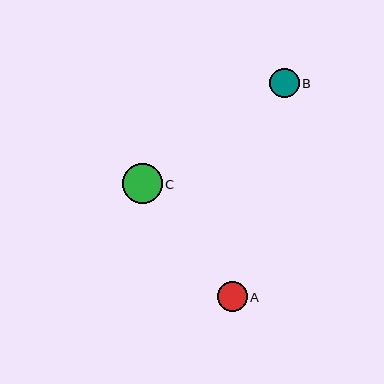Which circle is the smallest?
Circle B is the smallest with a size of approximately 29 pixels.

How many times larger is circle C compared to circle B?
Circle C is approximately 1.3 times the size of circle B.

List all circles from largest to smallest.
From largest to smallest: C, A, B.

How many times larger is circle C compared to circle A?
Circle C is approximately 1.3 times the size of circle A.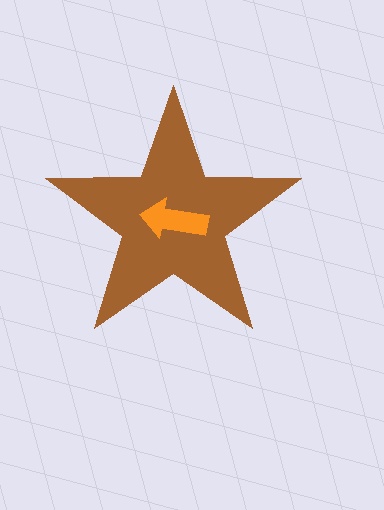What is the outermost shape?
The brown star.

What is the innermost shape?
The orange arrow.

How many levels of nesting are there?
2.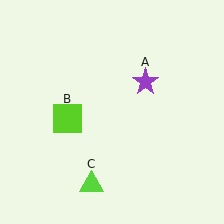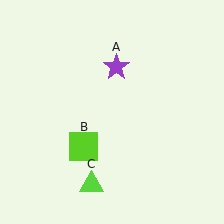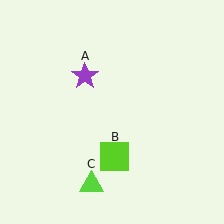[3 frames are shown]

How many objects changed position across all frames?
2 objects changed position: purple star (object A), lime square (object B).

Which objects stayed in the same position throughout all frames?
Lime triangle (object C) remained stationary.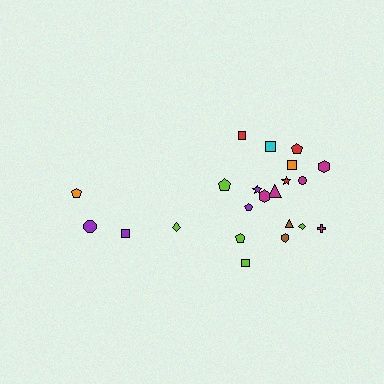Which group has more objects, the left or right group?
The right group.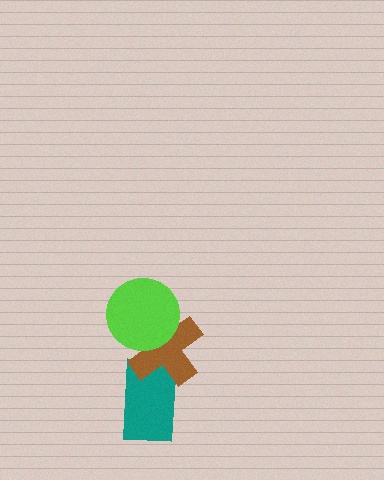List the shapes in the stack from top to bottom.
From top to bottom: the lime circle, the brown cross, the teal rectangle.